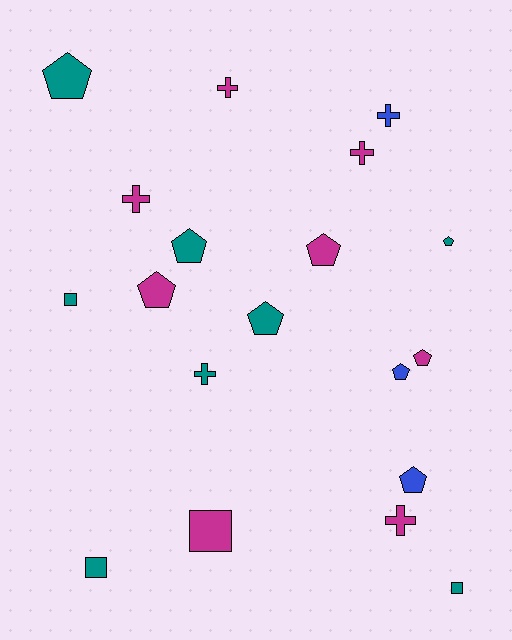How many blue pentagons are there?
There are 2 blue pentagons.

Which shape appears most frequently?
Pentagon, with 9 objects.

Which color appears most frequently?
Magenta, with 8 objects.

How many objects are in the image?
There are 19 objects.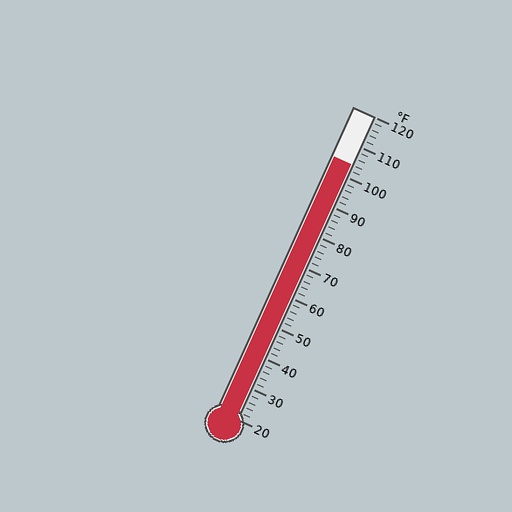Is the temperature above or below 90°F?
The temperature is above 90°F.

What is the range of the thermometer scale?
The thermometer scale ranges from 20°F to 120°F.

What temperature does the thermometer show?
The thermometer shows approximately 104°F.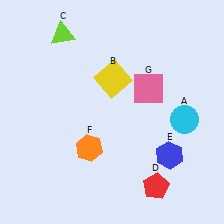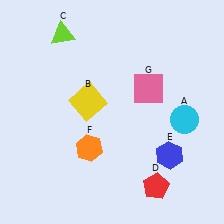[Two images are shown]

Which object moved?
The yellow square (B) moved left.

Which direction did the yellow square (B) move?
The yellow square (B) moved left.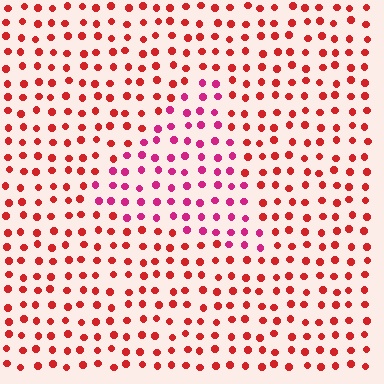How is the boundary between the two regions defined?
The boundary is defined purely by a slight shift in hue (about 33 degrees). Spacing, size, and orientation are identical on both sides.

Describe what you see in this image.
The image is filled with small red elements in a uniform arrangement. A triangle-shaped region is visible where the elements are tinted to a slightly different hue, forming a subtle color boundary.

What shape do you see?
I see a triangle.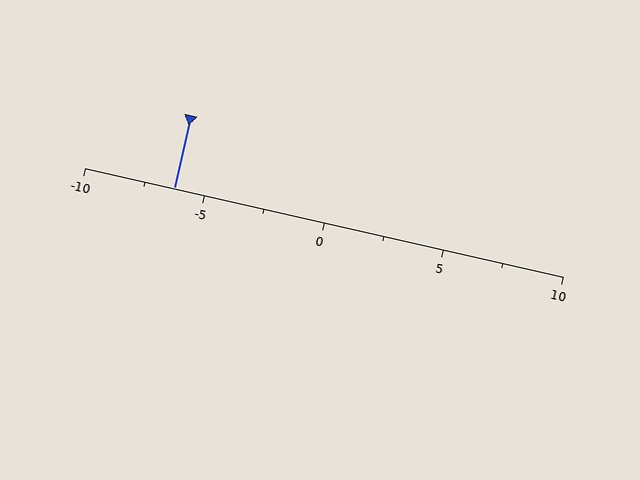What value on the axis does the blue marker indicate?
The marker indicates approximately -6.2.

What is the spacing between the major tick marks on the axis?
The major ticks are spaced 5 apart.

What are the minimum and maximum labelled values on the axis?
The axis runs from -10 to 10.